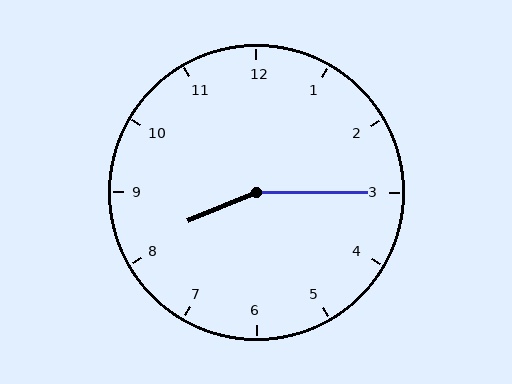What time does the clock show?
8:15.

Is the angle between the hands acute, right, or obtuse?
It is obtuse.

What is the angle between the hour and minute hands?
Approximately 158 degrees.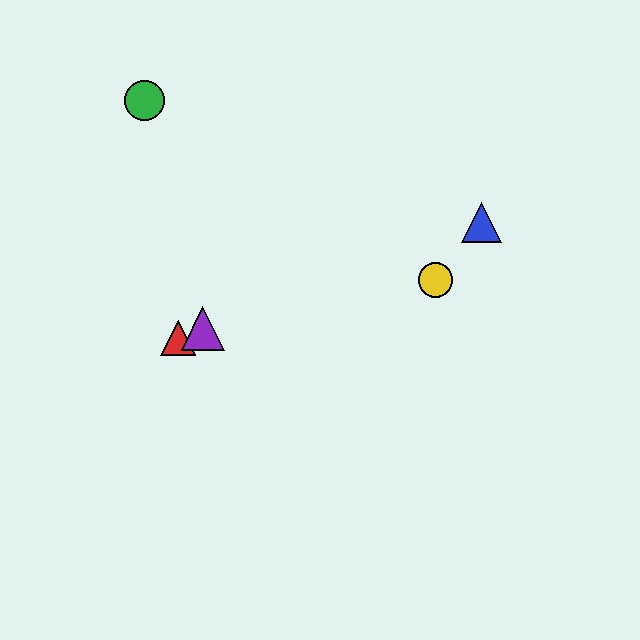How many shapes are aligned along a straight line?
3 shapes (the red triangle, the blue triangle, the purple triangle) are aligned along a straight line.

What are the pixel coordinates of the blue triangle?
The blue triangle is at (481, 222).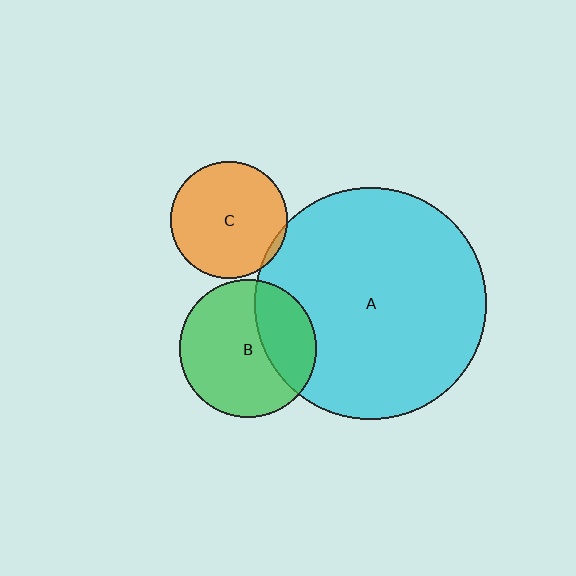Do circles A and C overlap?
Yes.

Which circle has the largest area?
Circle A (cyan).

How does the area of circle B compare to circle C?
Approximately 1.4 times.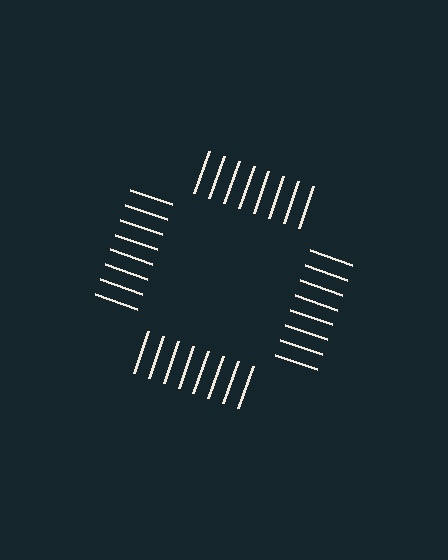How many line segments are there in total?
32 — 8 along each of the 4 edges.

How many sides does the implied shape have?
4 sides — the line-ends trace a square.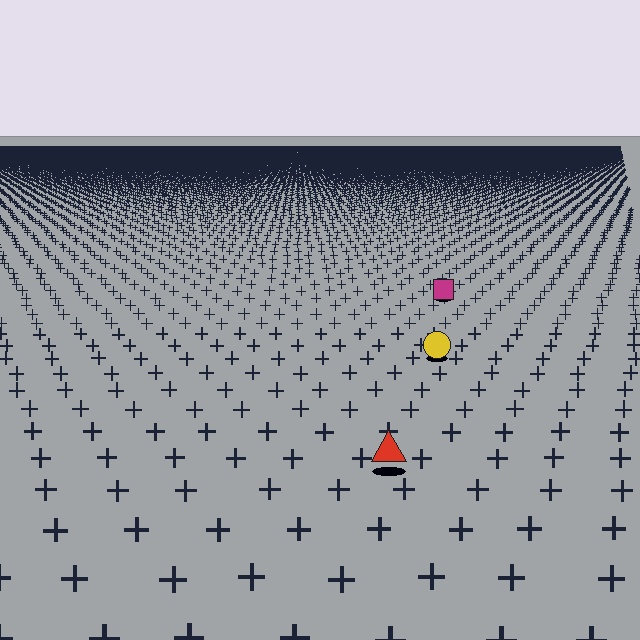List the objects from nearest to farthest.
From nearest to farthest: the red triangle, the yellow circle, the magenta square.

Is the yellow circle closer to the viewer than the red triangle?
No. The red triangle is closer — you can tell from the texture gradient: the ground texture is coarser near it.